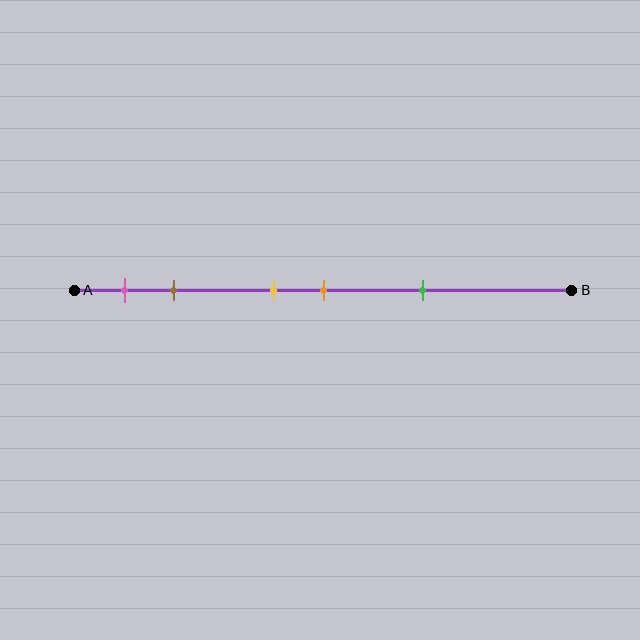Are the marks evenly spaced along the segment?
No, the marks are not evenly spaced.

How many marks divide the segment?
There are 5 marks dividing the segment.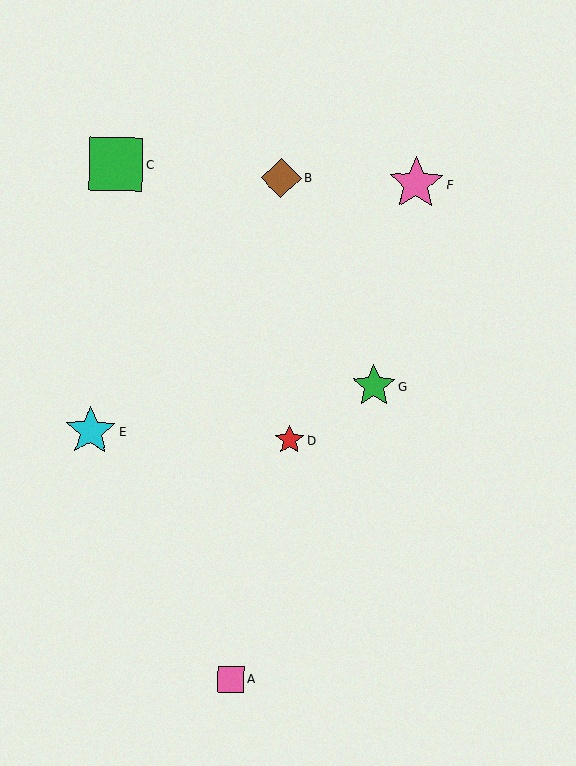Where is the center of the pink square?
The center of the pink square is at (231, 679).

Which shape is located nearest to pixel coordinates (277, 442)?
The red star (labeled D) at (289, 440) is nearest to that location.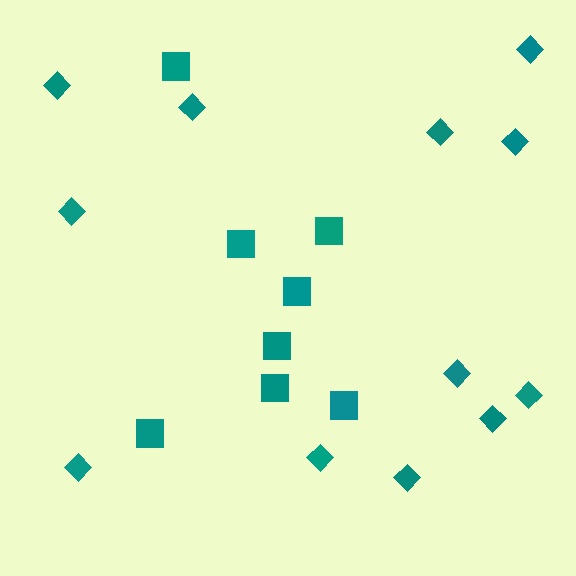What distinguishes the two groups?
There are 2 groups: one group of diamonds (12) and one group of squares (8).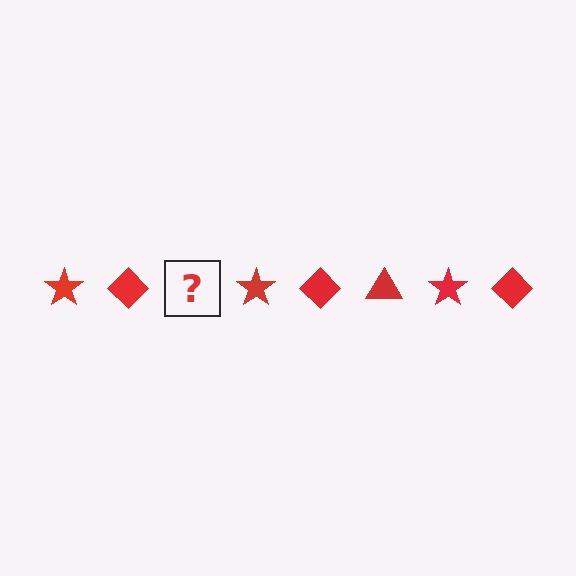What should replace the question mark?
The question mark should be replaced with a red triangle.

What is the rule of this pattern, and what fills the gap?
The rule is that the pattern cycles through star, diamond, triangle shapes in red. The gap should be filled with a red triangle.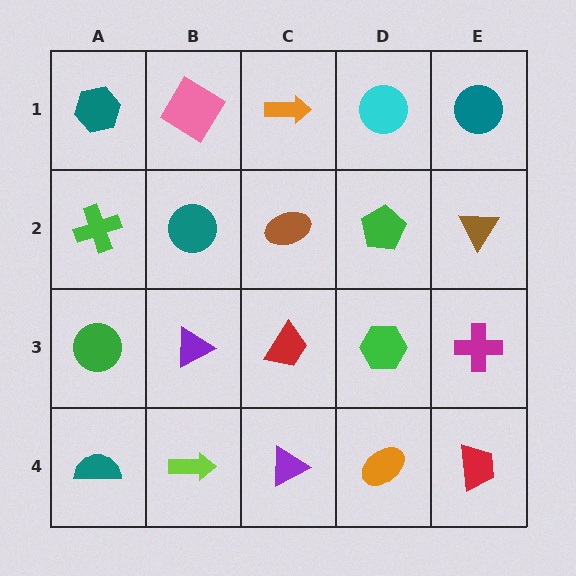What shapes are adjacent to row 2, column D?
A cyan circle (row 1, column D), a green hexagon (row 3, column D), a brown ellipse (row 2, column C), a brown triangle (row 2, column E).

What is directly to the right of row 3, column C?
A green hexagon.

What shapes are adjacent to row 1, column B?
A teal circle (row 2, column B), a teal hexagon (row 1, column A), an orange arrow (row 1, column C).